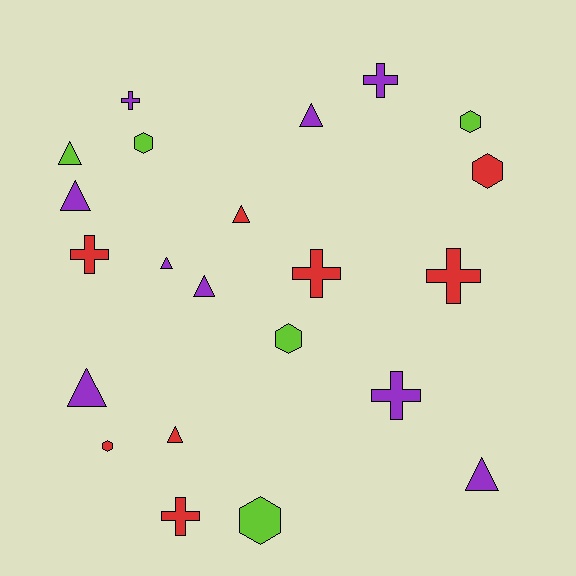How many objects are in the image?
There are 22 objects.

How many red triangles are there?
There are 2 red triangles.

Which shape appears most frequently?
Triangle, with 9 objects.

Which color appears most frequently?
Purple, with 9 objects.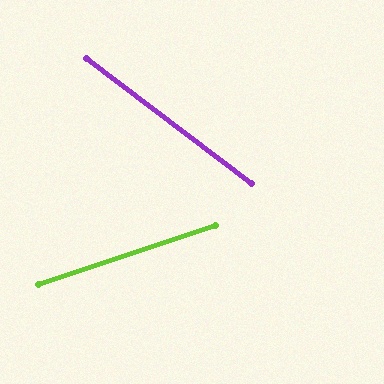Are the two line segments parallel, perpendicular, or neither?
Neither parallel nor perpendicular — they differ by about 56°.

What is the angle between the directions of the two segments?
Approximately 56 degrees.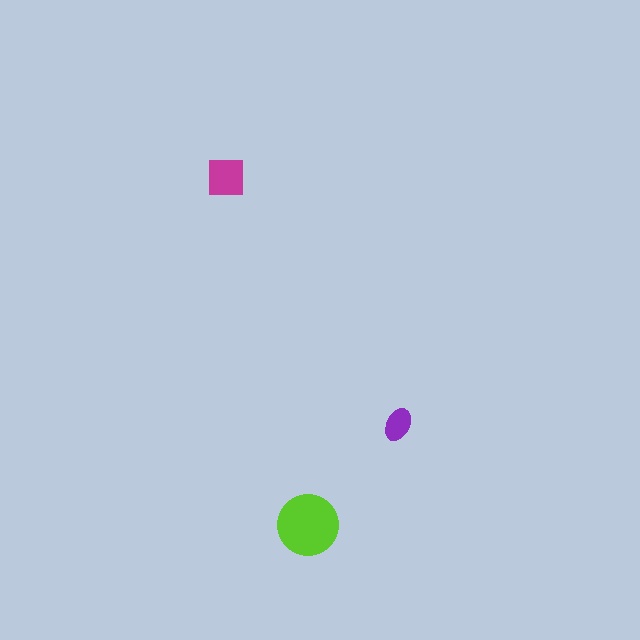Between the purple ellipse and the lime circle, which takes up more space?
The lime circle.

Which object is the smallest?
The purple ellipse.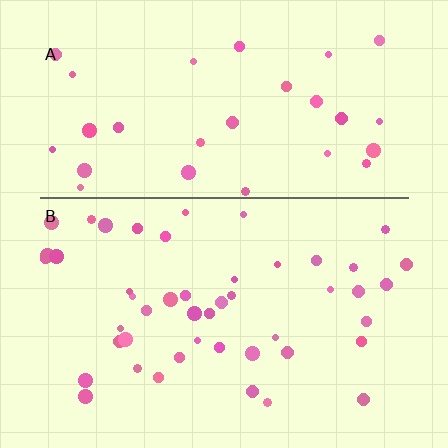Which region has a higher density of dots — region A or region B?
B (the bottom).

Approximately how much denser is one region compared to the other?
Approximately 1.5× — region B over region A.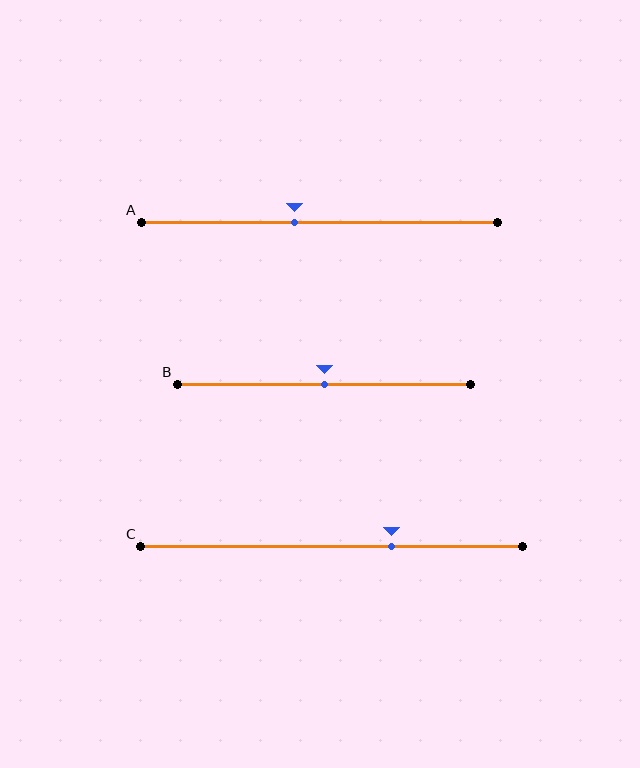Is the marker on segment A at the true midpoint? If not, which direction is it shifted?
No, the marker on segment A is shifted to the left by about 7% of the segment length.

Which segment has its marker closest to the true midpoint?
Segment B has its marker closest to the true midpoint.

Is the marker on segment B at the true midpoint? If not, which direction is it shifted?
Yes, the marker on segment B is at the true midpoint.